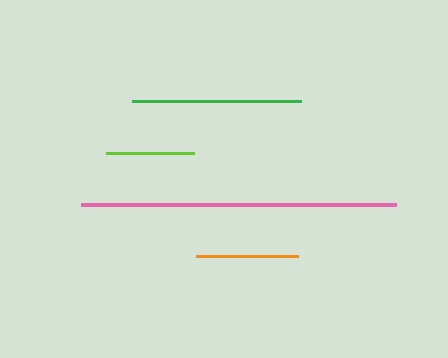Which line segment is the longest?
The pink line is the longest at approximately 315 pixels.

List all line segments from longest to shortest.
From longest to shortest: pink, green, orange, lime.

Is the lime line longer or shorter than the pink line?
The pink line is longer than the lime line.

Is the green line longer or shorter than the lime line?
The green line is longer than the lime line.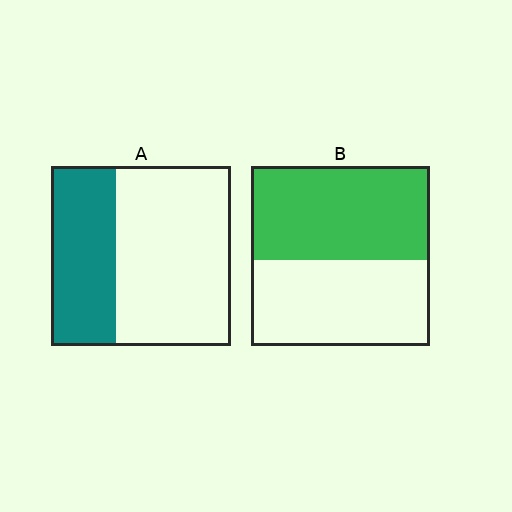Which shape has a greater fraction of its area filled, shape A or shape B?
Shape B.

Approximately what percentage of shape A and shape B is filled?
A is approximately 35% and B is approximately 50%.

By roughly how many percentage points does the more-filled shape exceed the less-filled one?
By roughly 15 percentage points (B over A).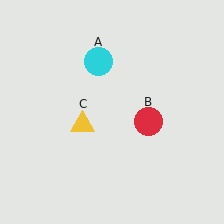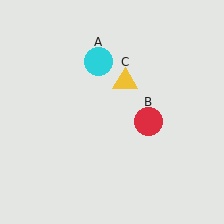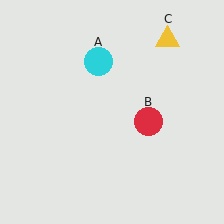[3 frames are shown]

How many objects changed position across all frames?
1 object changed position: yellow triangle (object C).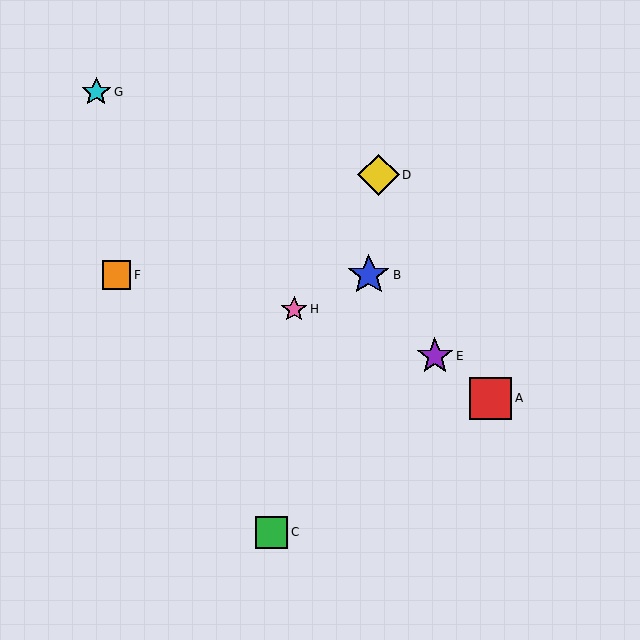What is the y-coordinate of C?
Object C is at y≈532.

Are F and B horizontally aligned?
Yes, both are at y≈275.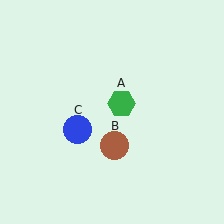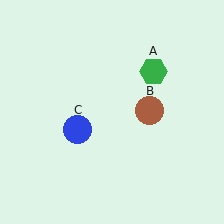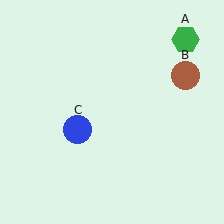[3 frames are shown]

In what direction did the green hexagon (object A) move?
The green hexagon (object A) moved up and to the right.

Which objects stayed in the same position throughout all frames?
Blue circle (object C) remained stationary.